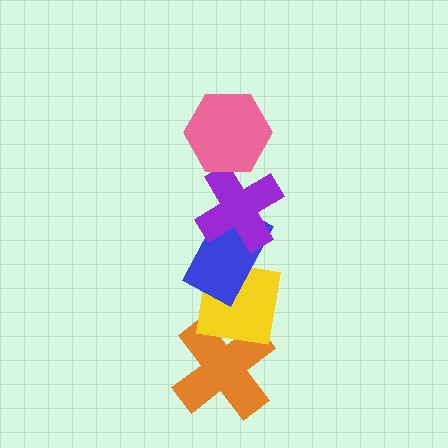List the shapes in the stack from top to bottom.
From top to bottom: the pink hexagon, the purple cross, the blue rectangle, the yellow square, the orange cross.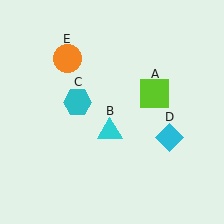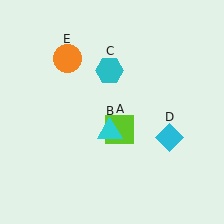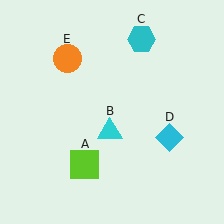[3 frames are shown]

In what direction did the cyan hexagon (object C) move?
The cyan hexagon (object C) moved up and to the right.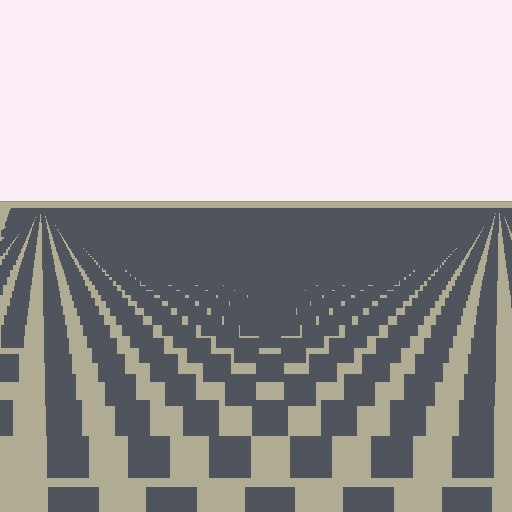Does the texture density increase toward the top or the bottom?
Density increases toward the top.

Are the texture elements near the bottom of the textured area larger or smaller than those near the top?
Larger. Near the bottom, elements are closer to the viewer and appear at a bigger on-screen size.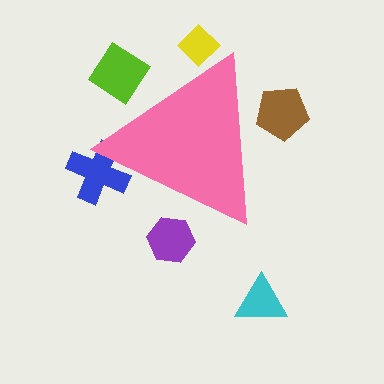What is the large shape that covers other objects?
A pink triangle.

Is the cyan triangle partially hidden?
No, the cyan triangle is fully visible.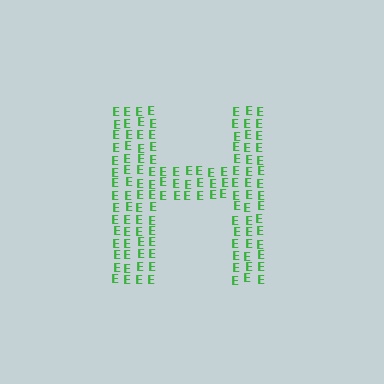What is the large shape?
The large shape is the letter H.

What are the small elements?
The small elements are letter E's.